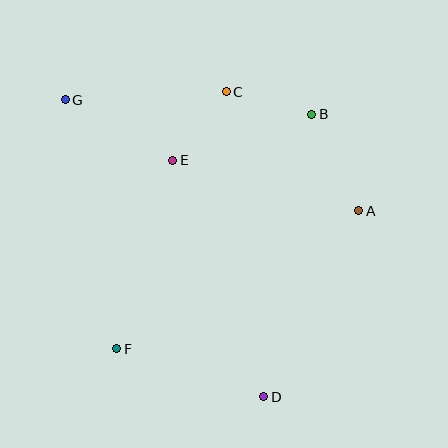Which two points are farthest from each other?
Points D and G are farthest from each other.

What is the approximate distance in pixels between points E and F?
The distance between E and F is approximately 197 pixels.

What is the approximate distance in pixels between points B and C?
The distance between B and C is approximately 89 pixels.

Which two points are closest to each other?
Points C and E are closest to each other.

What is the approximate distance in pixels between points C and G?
The distance between C and G is approximately 161 pixels.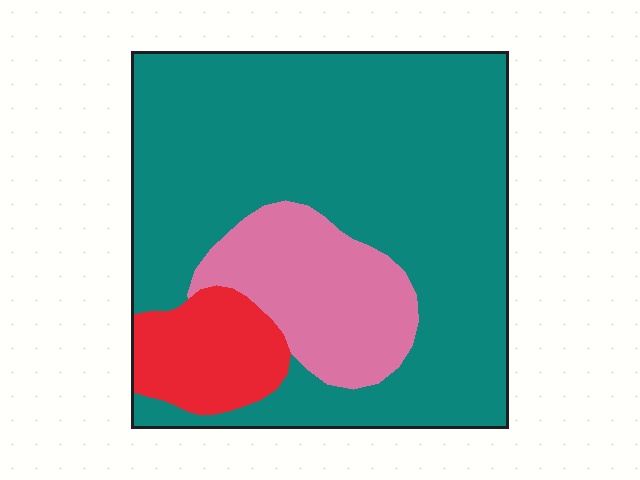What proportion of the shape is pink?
Pink covers 17% of the shape.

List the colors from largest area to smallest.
From largest to smallest: teal, pink, red.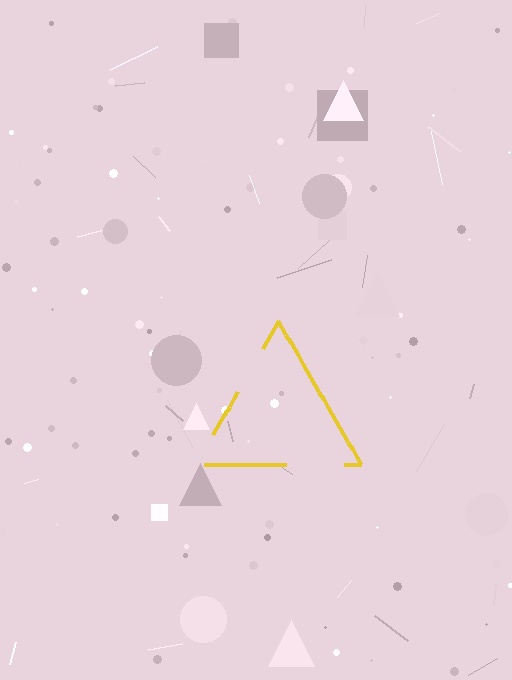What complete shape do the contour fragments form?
The contour fragments form a triangle.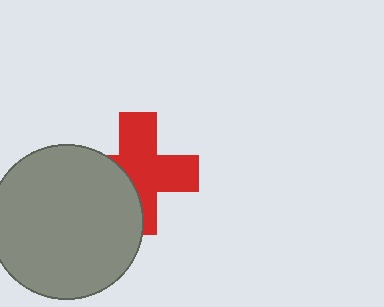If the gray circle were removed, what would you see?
You would see the complete red cross.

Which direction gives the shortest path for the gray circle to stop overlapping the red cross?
Moving left gives the shortest separation.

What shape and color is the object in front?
The object in front is a gray circle.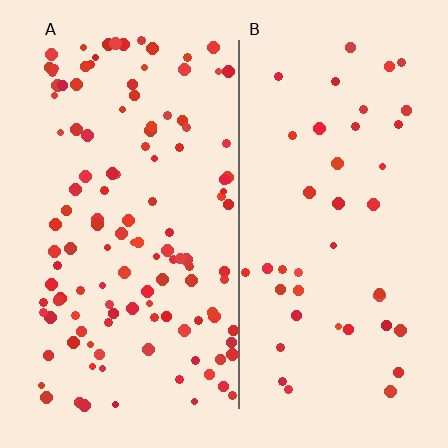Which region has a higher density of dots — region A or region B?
A (the left).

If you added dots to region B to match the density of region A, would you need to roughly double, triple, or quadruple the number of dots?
Approximately triple.